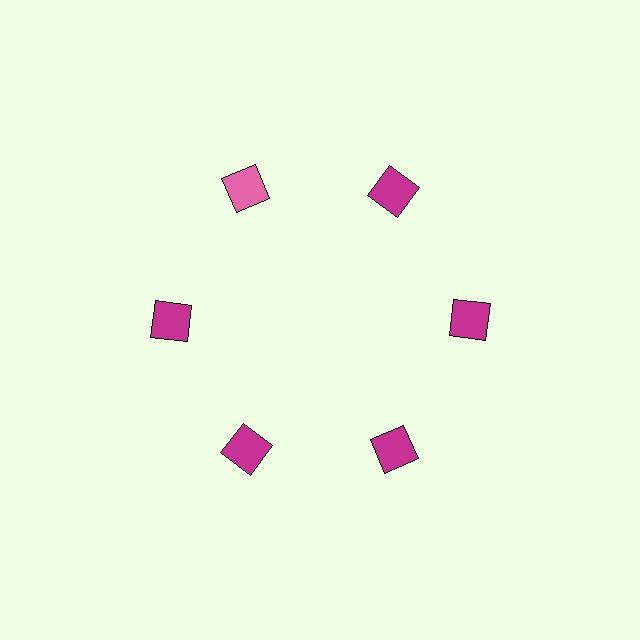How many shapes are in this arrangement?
There are 6 shapes arranged in a ring pattern.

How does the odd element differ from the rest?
It has a different color: pink instead of magenta.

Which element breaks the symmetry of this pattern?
The pink square at roughly the 11 o'clock position breaks the symmetry. All other shapes are magenta squares.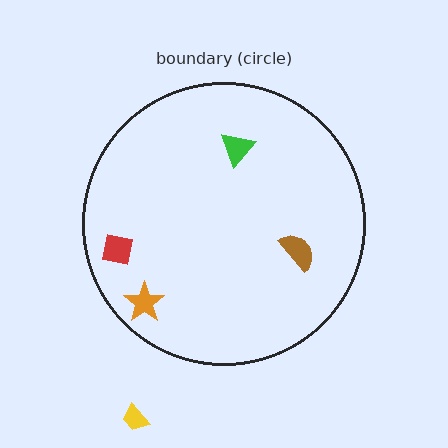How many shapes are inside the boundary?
4 inside, 1 outside.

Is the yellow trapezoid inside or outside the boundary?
Outside.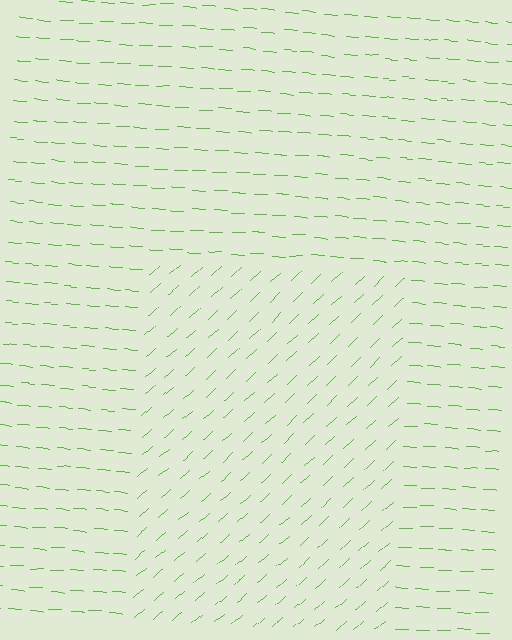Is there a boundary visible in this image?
Yes, there is a texture boundary formed by a change in line orientation.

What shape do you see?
I see a rectangle.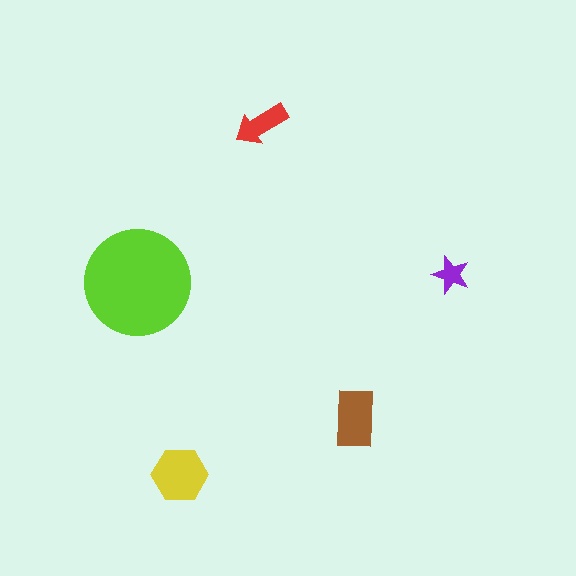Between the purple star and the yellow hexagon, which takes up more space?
The yellow hexagon.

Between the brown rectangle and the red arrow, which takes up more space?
The brown rectangle.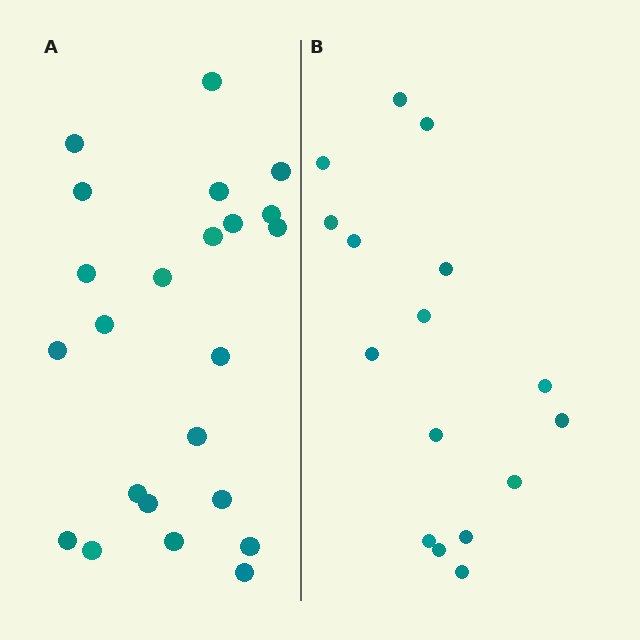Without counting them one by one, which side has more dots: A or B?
Region A (the left region) has more dots.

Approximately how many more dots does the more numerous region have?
Region A has roughly 8 or so more dots than region B.